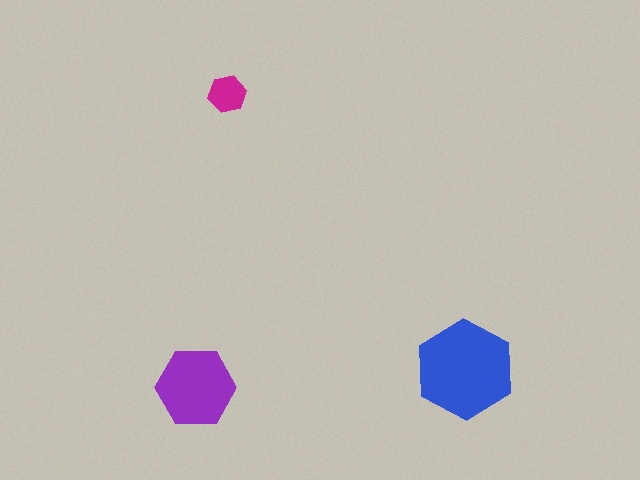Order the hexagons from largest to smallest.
the blue one, the purple one, the magenta one.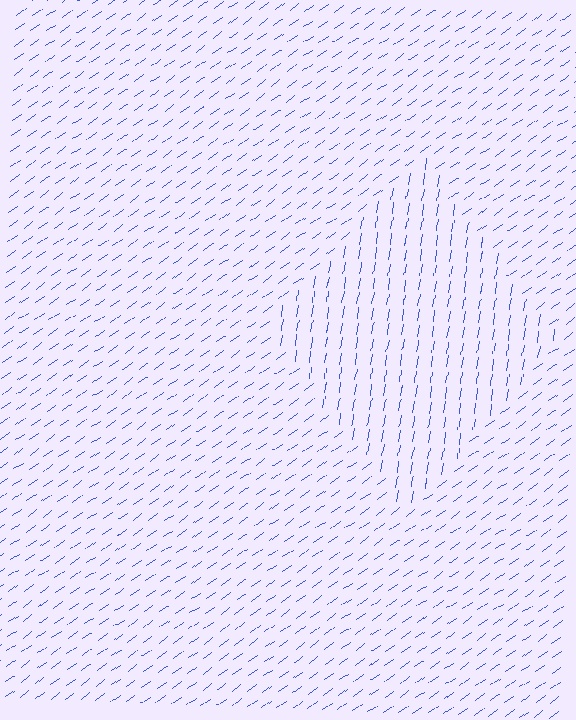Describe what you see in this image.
The image is filled with small blue line segments. A diamond region in the image has lines oriented differently from the surrounding lines, creating a visible texture boundary.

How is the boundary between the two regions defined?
The boundary is defined purely by a change in line orientation (approximately 45 degrees difference). All lines are the same color and thickness.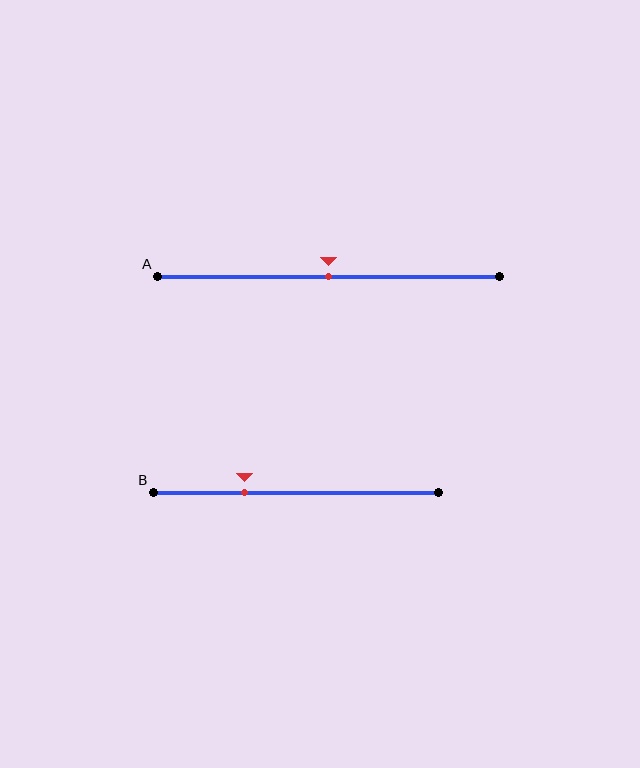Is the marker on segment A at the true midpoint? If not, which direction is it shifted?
Yes, the marker on segment A is at the true midpoint.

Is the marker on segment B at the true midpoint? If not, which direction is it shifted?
No, the marker on segment B is shifted to the left by about 18% of the segment length.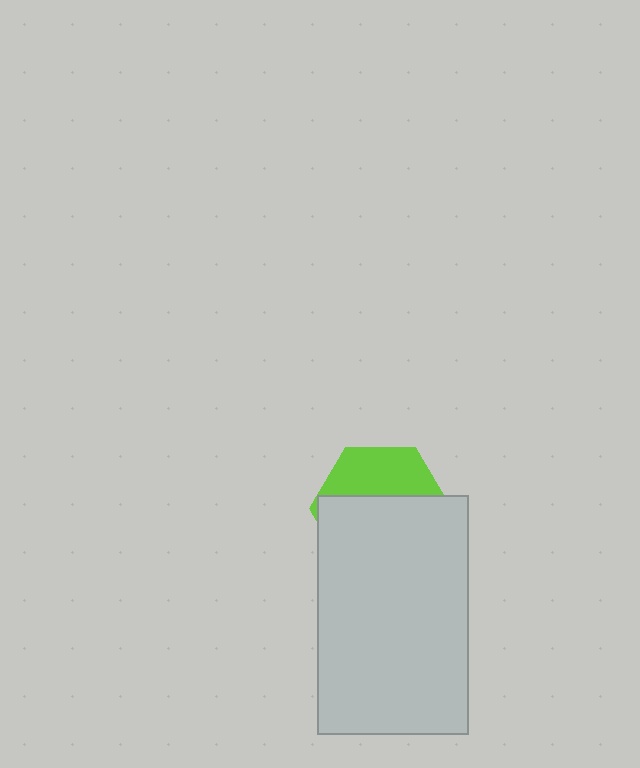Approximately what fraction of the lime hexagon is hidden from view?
Roughly 63% of the lime hexagon is hidden behind the light gray rectangle.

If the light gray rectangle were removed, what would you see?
You would see the complete lime hexagon.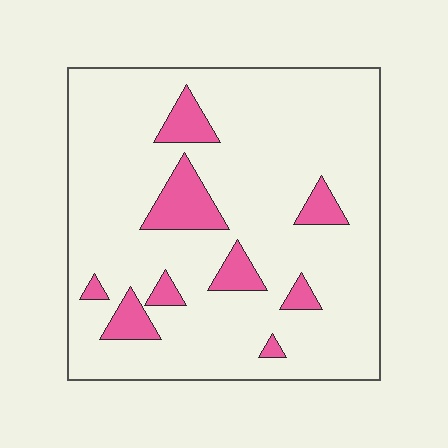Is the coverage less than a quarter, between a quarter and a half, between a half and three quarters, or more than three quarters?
Less than a quarter.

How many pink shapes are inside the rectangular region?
9.